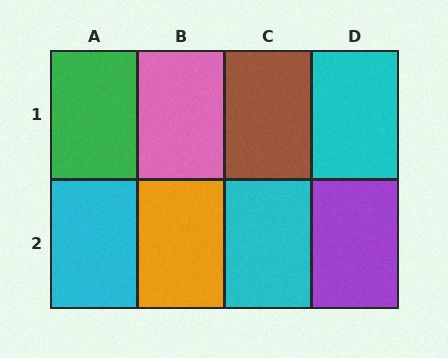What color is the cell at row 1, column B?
Pink.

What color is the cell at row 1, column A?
Green.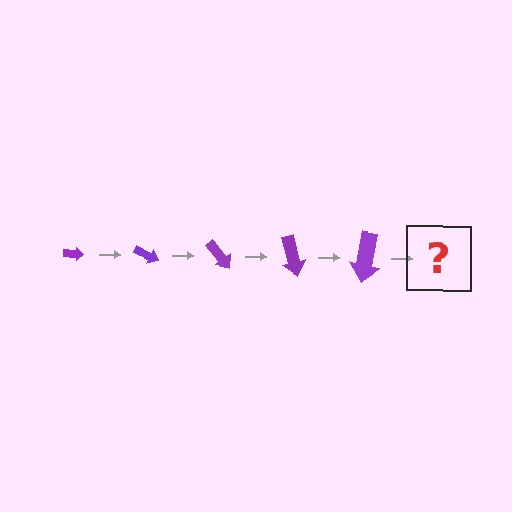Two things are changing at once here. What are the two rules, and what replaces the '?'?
The two rules are that the arrow grows larger each step and it rotates 25 degrees each step. The '?' should be an arrow, larger than the previous one and rotated 125 degrees from the start.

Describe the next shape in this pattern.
It should be an arrow, larger than the previous one and rotated 125 degrees from the start.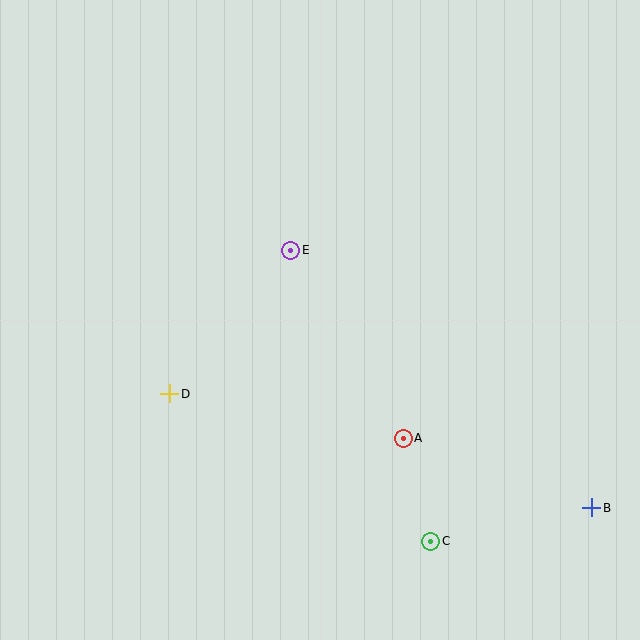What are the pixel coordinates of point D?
Point D is at (170, 394).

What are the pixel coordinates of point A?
Point A is at (403, 438).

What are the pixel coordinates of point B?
Point B is at (592, 508).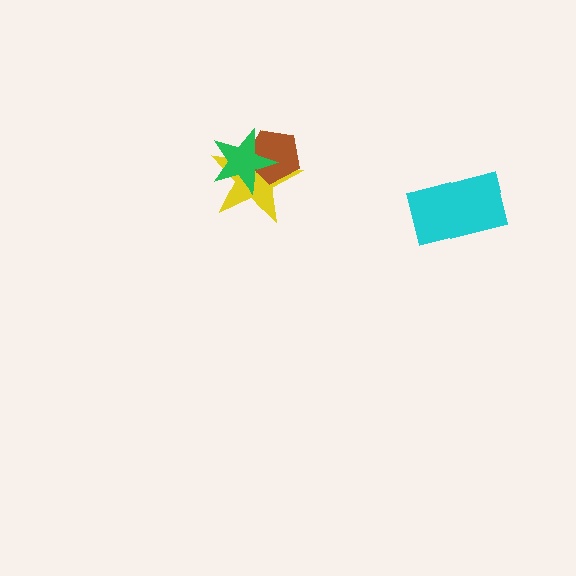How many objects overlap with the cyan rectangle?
0 objects overlap with the cyan rectangle.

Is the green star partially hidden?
No, no other shape covers it.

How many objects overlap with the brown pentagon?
2 objects overlap with the brown pentagon.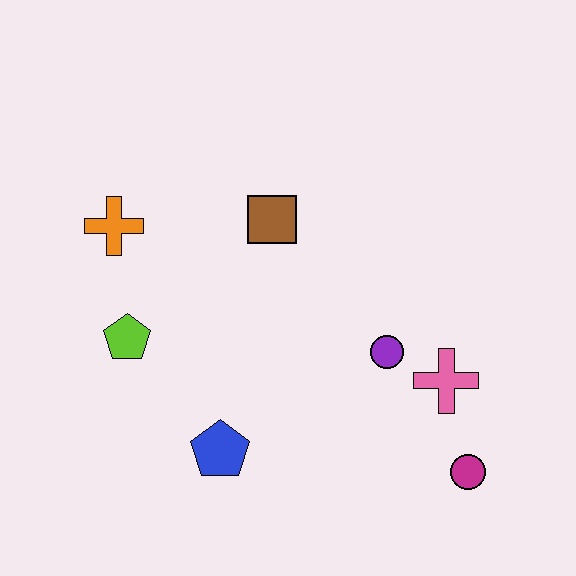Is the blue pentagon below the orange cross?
Yes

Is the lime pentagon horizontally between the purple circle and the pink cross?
No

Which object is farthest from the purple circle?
The orange cross is farthest from the purple circle.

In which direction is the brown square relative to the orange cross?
The brown square is to the right of the orange cross.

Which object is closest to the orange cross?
The lime pentagon is closest to the orange cross.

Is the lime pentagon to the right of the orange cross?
Yes